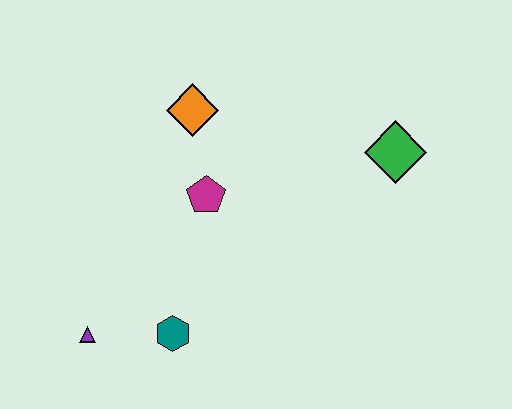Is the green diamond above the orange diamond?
No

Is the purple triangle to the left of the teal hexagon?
Yes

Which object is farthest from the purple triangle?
The green diamond is farthest from the purple triangle.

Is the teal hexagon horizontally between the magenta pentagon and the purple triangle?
Yes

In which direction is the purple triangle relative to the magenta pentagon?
The purple triangle is below the magenta pentagon.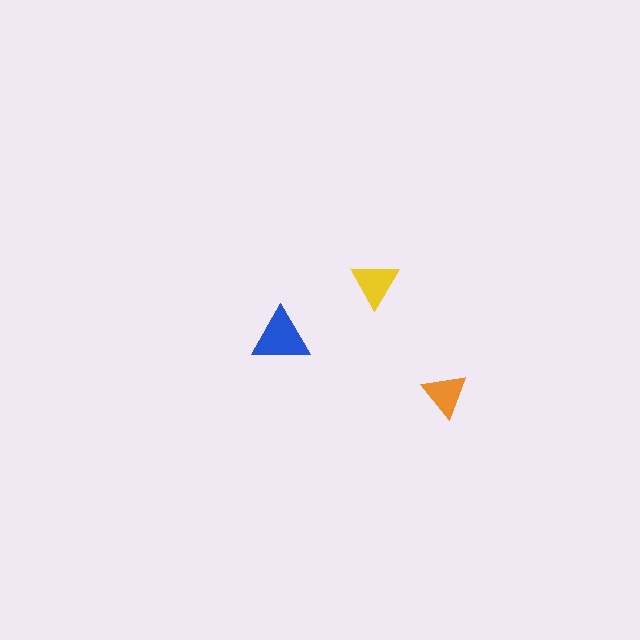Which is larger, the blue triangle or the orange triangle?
The blue one.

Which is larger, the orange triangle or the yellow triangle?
The yellow one.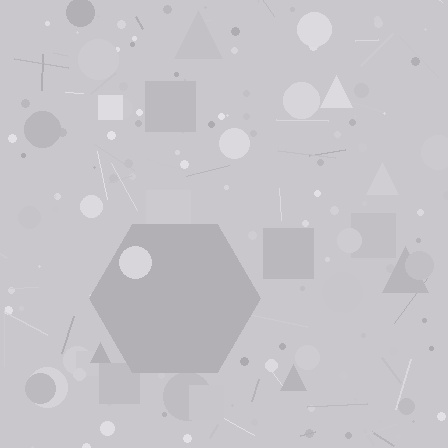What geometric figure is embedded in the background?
A hexagon is embedded in the background.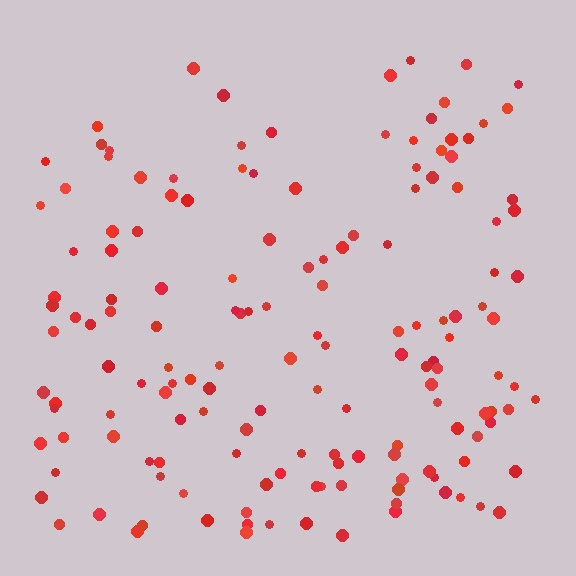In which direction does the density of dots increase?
From top to bottom, with the bottom side densest.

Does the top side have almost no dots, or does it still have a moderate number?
Still a moderate number, just noticeably fewer than the bottom.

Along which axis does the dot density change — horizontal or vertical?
Vertical.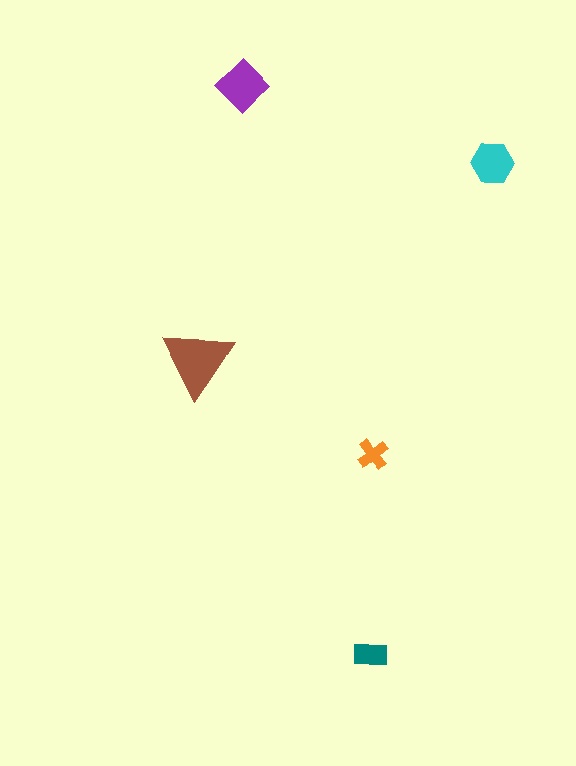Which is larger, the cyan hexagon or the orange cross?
The cyan hexagon.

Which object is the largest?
The brown triangle.